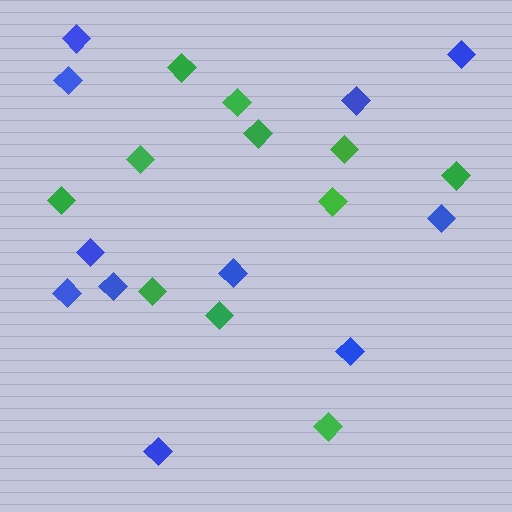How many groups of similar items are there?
There are 2 groups: one group of green diamonds (11) and one group of blue diamonds (11).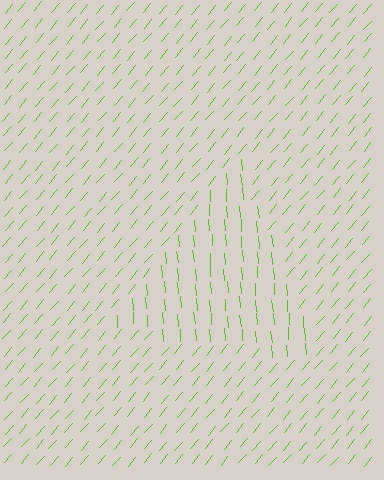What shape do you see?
I see a triangle.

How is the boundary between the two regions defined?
The boundary is defined purely by a change in line orientation (approximately 45 degrees difference). All lines are the same color and thickness.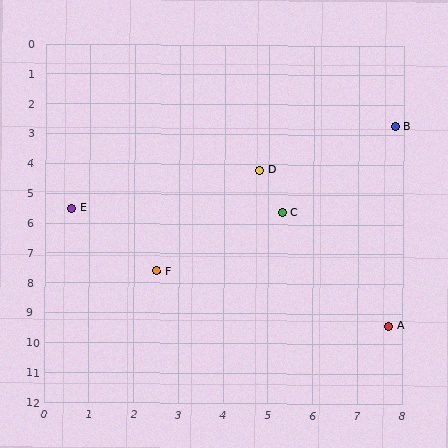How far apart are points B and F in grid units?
Points B and F are about 7.2 grid units apart.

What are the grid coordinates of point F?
Point F is at approximately (2.5, 7.6).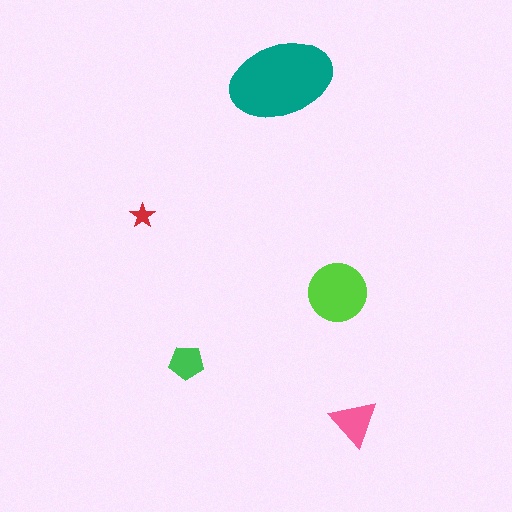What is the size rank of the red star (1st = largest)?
5th.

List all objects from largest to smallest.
The teal ellipse, the lime circle, the pink triangle, the green pentagon, the red star.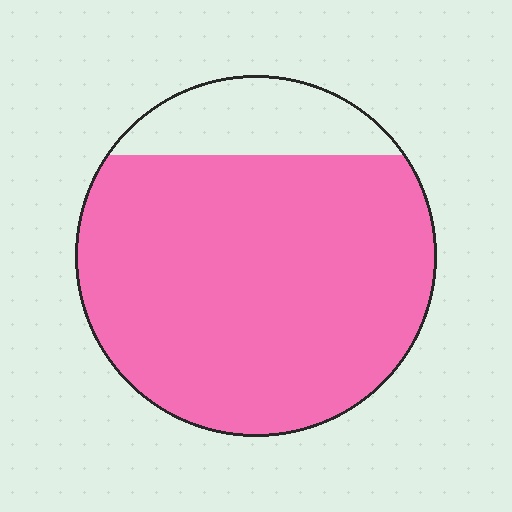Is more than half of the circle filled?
Yes.